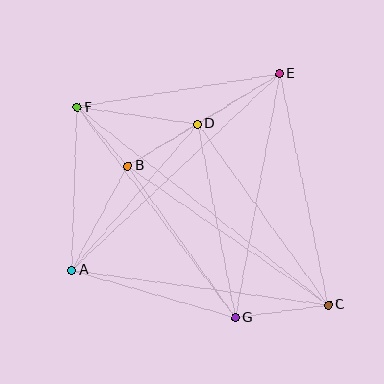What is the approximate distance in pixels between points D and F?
The distance between D and F is approximately 122 pixels.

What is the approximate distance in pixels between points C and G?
The distance between C and G is approximately 93 pixels.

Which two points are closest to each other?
Points B and F are closest to each other.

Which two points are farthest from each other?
Points C and F are farthest from each other.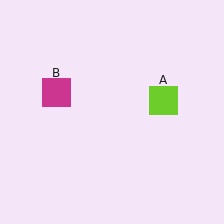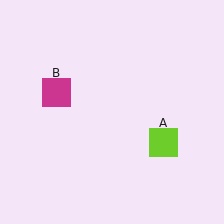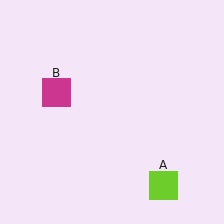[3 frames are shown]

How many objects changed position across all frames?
1 object changed position: lime square (object A).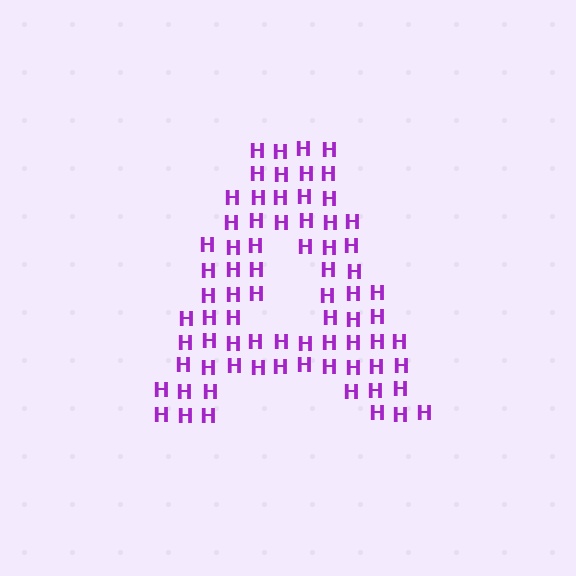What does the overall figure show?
The overall figure shows the letter A.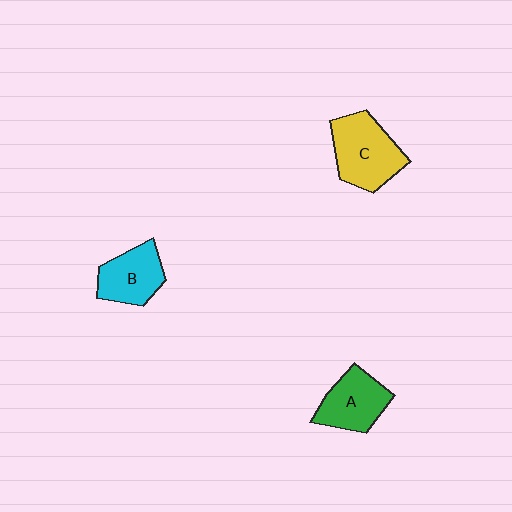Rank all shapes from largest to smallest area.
From largest to smallest: C (yellow), A (green), B (cyan).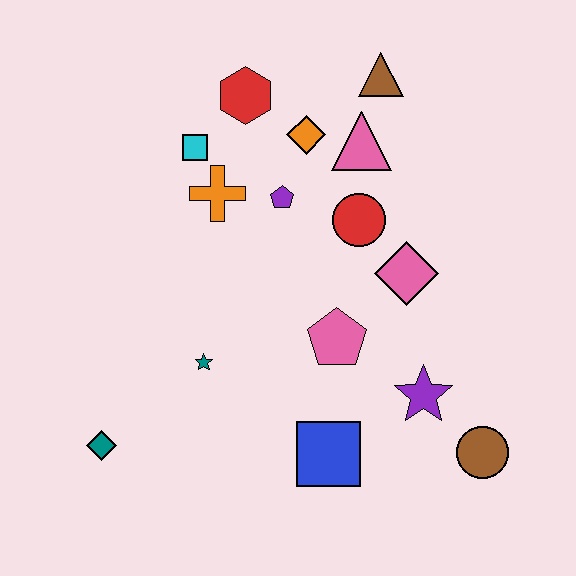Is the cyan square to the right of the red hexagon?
No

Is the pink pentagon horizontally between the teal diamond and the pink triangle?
Yes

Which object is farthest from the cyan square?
The brown circle is farthest from the cyan square.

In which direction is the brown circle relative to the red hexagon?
The brown circle is below the red hexagon.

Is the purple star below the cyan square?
Yes